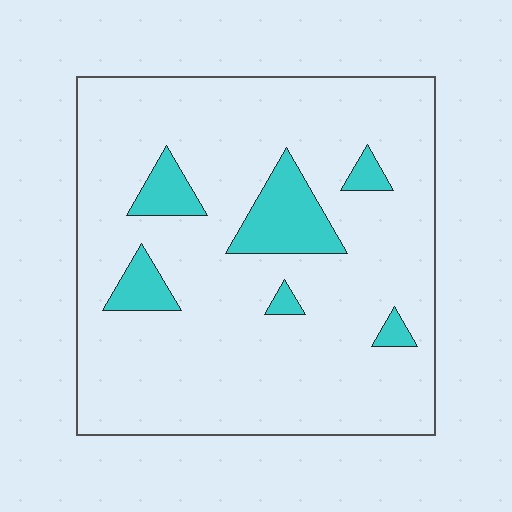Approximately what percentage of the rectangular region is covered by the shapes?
Approximately 10%.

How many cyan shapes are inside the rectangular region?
6.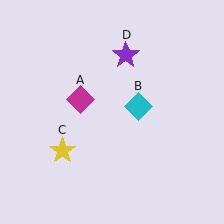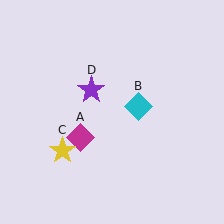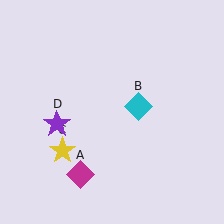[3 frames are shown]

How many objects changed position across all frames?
2 objects changed position: magenta diamond (object A), purple star (object D).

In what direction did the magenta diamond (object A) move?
The magenta diamond (object A) moved down.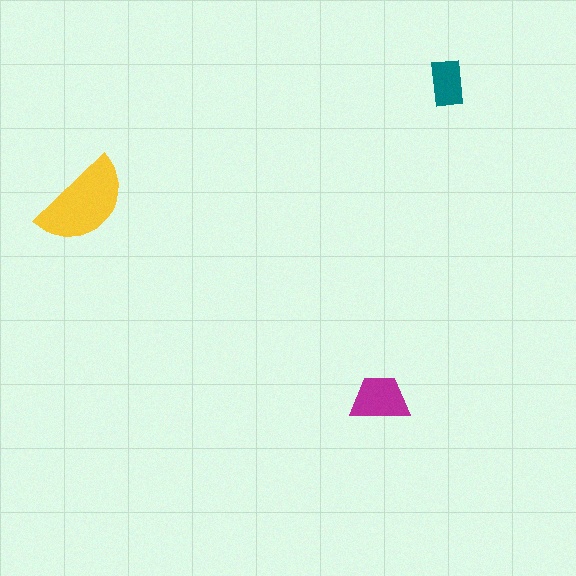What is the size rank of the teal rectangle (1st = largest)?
3rd.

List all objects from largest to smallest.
The yellow semicircle, the magenta trapezoid, the teal rectangle.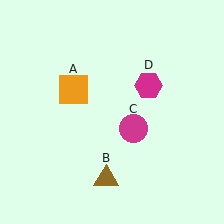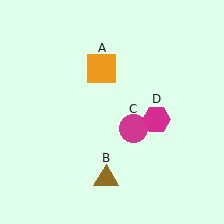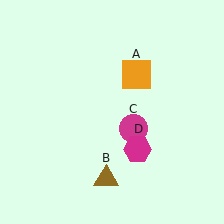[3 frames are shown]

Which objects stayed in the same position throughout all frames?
Brown triangle (object B) and magenta circle (object C) remained stationary.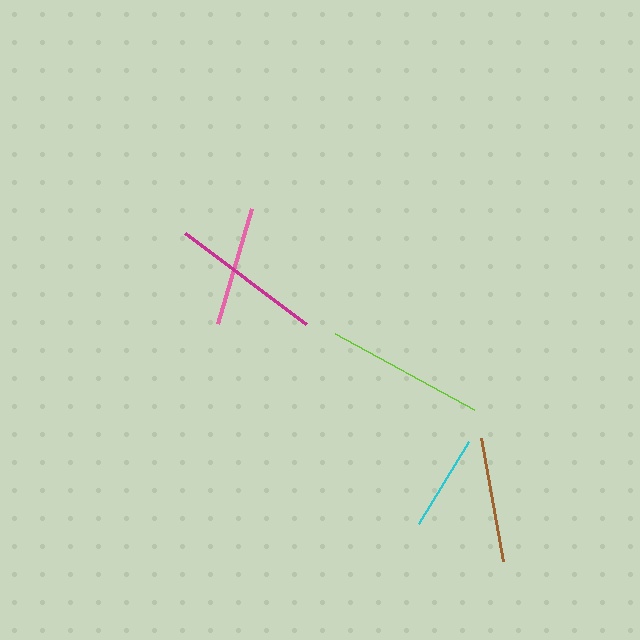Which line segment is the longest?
The lime line is the longest at approximately 158 pixels.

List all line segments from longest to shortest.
From longest to shortest: lime, magenta, brown, pink, cyan.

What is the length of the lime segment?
The lime segment is approximately 158 pixels long.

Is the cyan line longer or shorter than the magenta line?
The magenta line is longer than the cyan line.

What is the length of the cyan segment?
The cyan segment is approximately 96 pixels long.